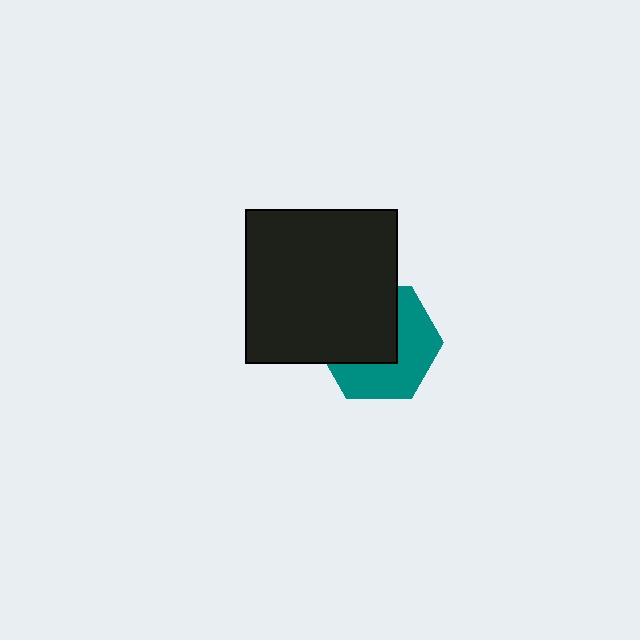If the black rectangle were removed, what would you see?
You would see the complete teal hexagon.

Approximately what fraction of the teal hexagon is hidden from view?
Roughly 49% of the teal hexagon is hidden behind the black rectangle.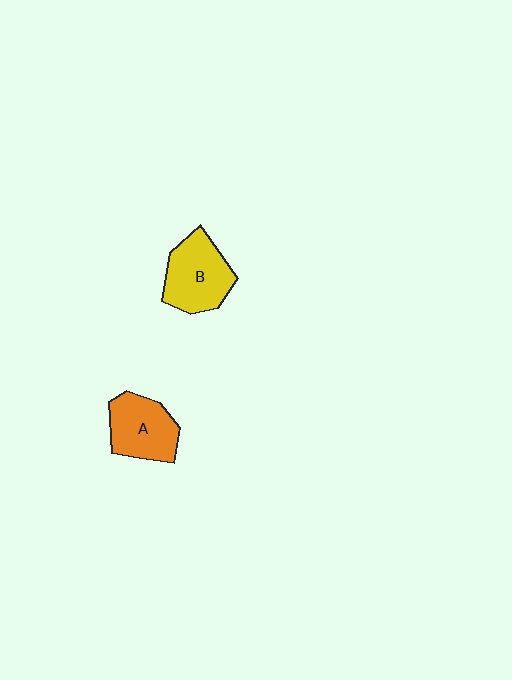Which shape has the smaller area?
Shape A (orange).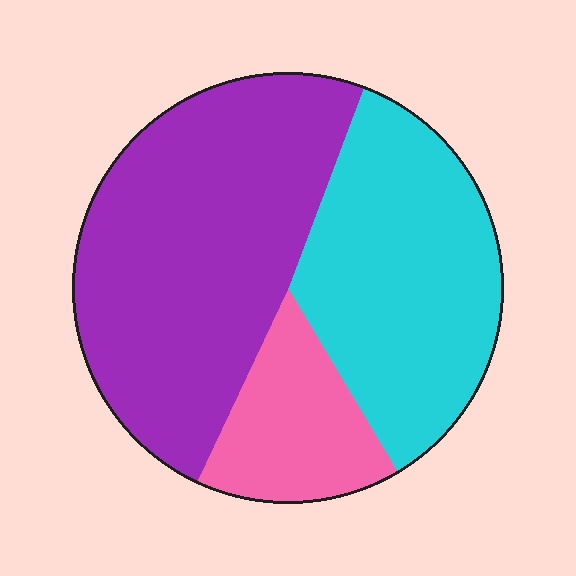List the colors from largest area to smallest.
From largest to smallest: purple, cyan, pink.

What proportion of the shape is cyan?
Cyan takes up between a third and a half of the shape.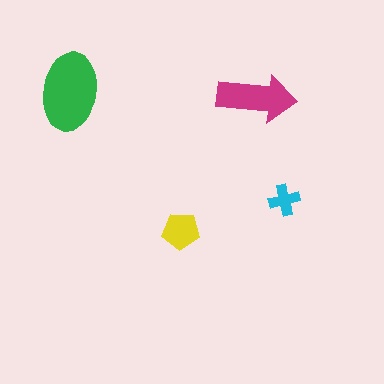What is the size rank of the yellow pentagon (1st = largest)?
3rd.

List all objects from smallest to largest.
The cyan cross, the yellow pentagon, the magenta arrow, the green ellipse.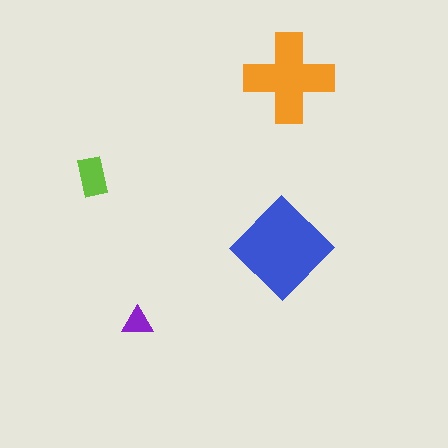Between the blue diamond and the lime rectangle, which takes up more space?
The blue diamond.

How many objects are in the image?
There are 4 objects in the image.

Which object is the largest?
The blue diamond.